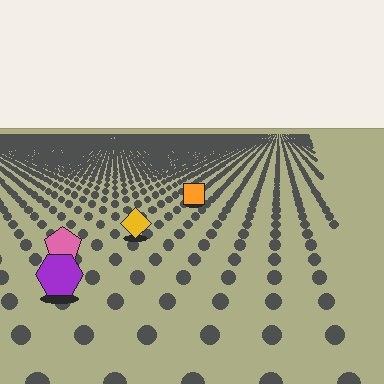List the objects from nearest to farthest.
From nearest to farthest: the purple hexagon, the pink pentagon, the yellow diamond, the orange square.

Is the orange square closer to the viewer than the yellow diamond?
No. The yellow diamond is closer — you can tell from the texture gradient: the ground texture is coarser near it.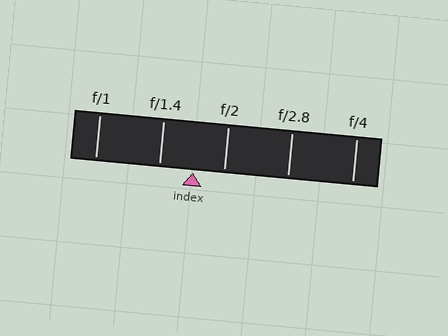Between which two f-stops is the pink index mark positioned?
The index mark is between f/1.4 and f/2.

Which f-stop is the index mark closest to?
The index mark is closest to f/2.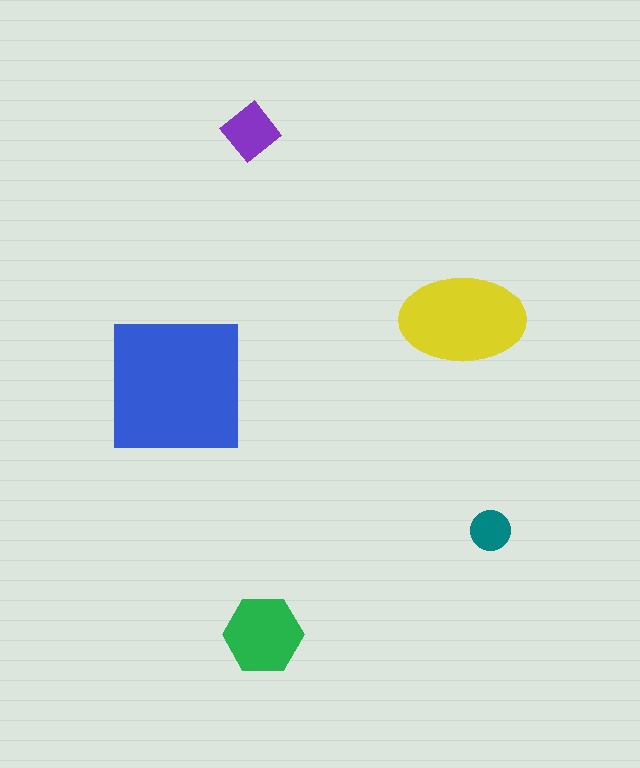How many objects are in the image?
There are 5 objects in the image.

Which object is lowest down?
The green hexagon is bottommost.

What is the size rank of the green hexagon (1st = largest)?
3rd.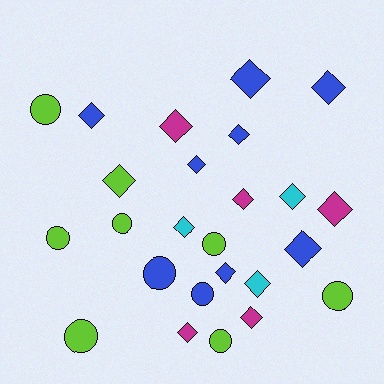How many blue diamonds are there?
There are 7 blue diamonds.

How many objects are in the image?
There are 25 objects.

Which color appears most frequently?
Blue, with 9 objects.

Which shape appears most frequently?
Diamond, with 16 objects.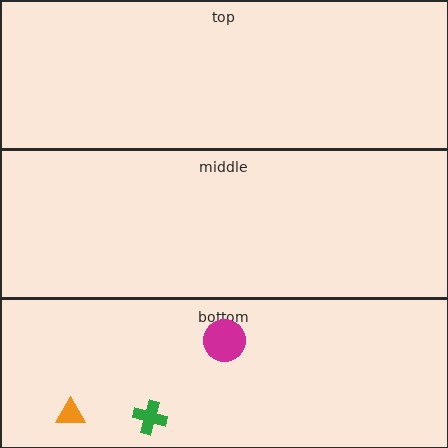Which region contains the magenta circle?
The bottom region.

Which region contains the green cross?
The bottom region.